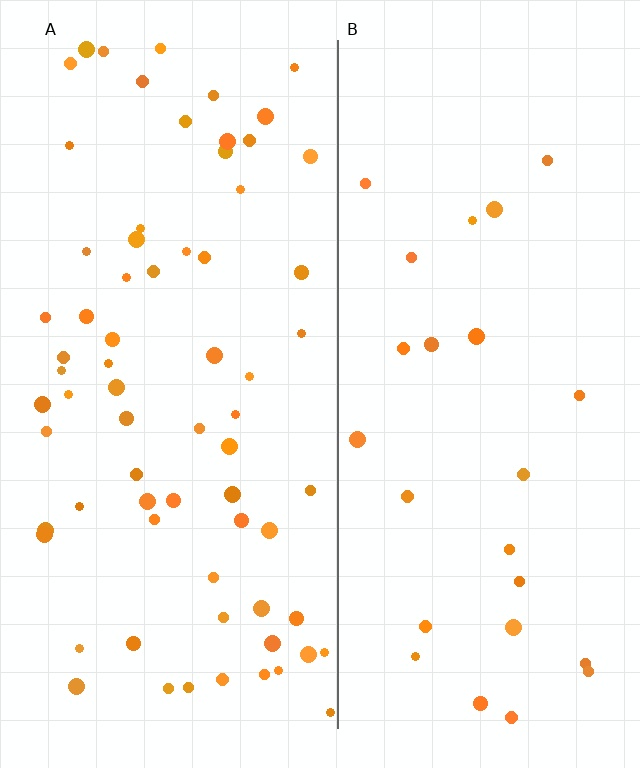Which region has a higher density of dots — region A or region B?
A (the left).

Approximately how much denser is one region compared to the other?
Approximately 2.8× — region A over region B.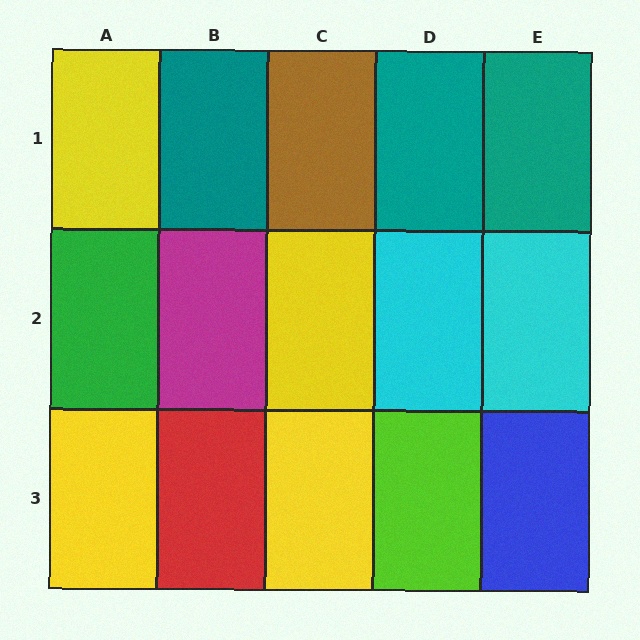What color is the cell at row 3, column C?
Yellow.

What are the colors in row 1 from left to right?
Yellow, teal, brown, teal, teal.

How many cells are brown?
1 cell is brown.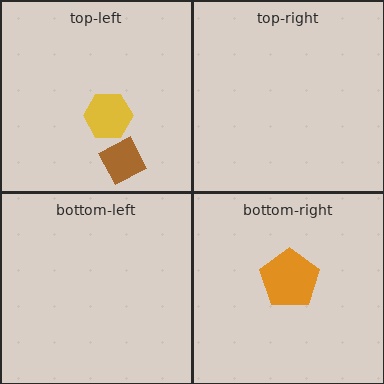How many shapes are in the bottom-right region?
1.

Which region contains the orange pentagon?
The bottom-right region.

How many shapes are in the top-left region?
2.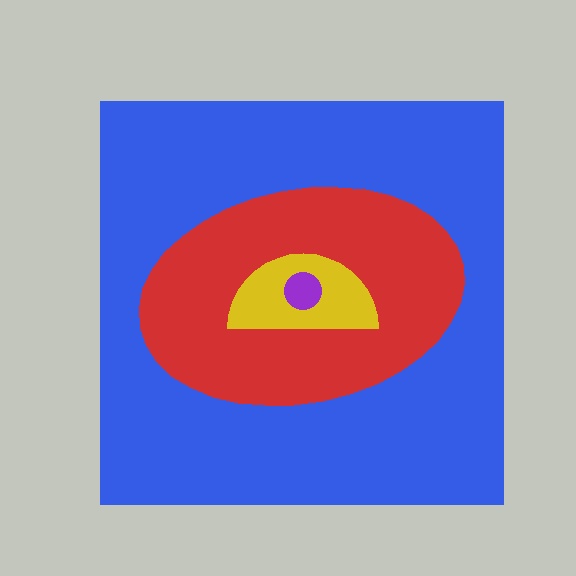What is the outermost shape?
The blue square.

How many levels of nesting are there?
4.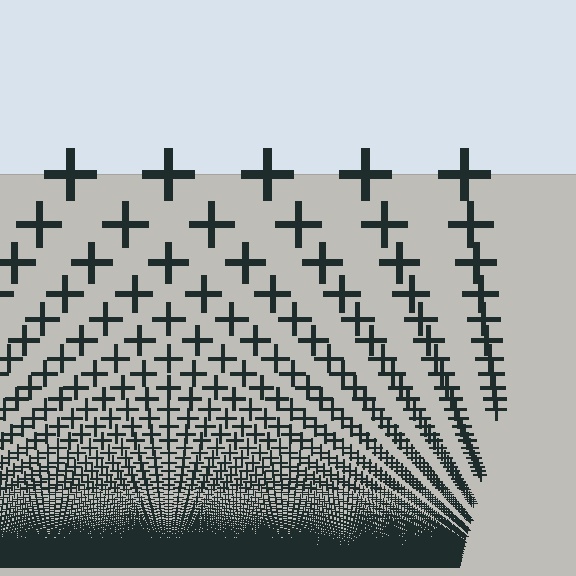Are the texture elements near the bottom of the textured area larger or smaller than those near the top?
Smaller. The gradient is inverted — elements near the bottom are smaller and denser.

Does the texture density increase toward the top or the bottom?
Density increases toward the bottom.